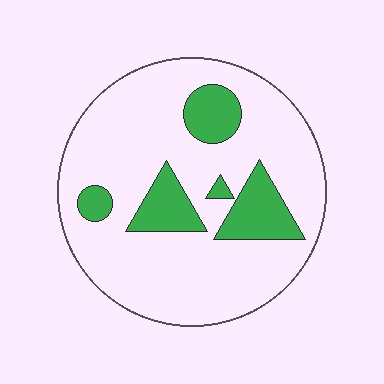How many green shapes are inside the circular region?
5.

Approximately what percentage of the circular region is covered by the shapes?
Approximately 20%.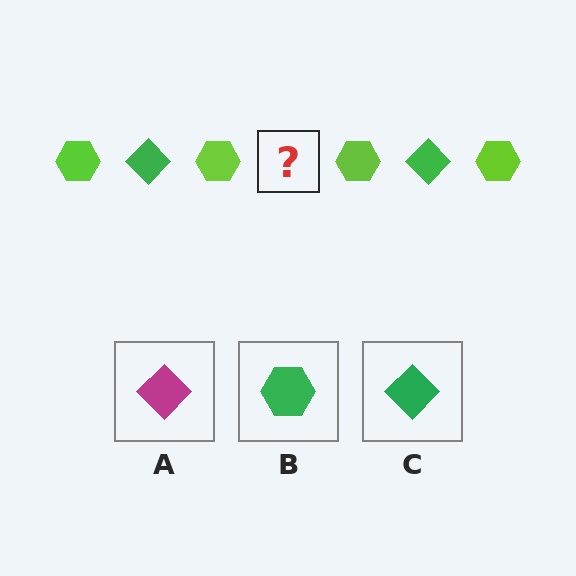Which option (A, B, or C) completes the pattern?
C.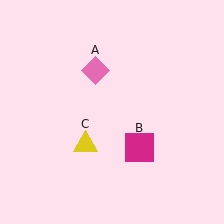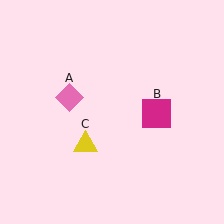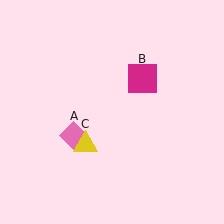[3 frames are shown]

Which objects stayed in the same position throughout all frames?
Yellow triangle (object C) remained stationary.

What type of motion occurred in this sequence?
The pink diamond (object A), magenta square (object B) rotated counterclockwise around the center of the scene.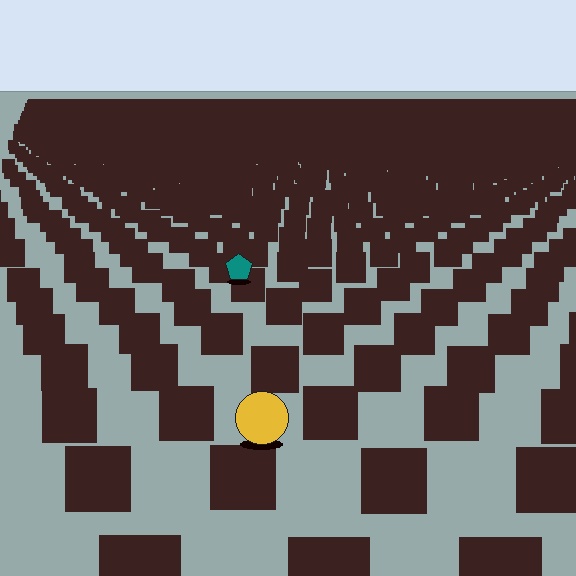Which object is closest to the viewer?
The yellow circle is closest. The texture marks near it are larger and more spread out.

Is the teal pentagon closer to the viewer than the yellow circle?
No. The yellow circle is closer — you can tell from the texture gradient: the ground texture is coarser near it.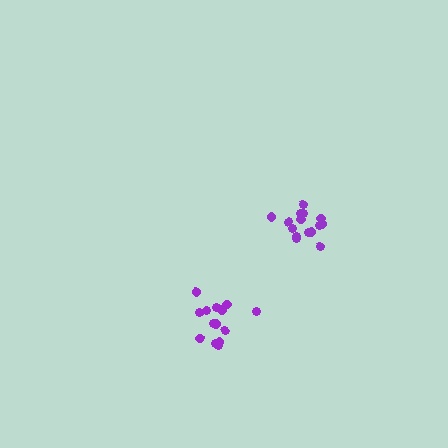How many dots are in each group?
Group 1: 14 dots, Group 2: 15 dots (29 total).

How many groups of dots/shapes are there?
There are 2 groups.